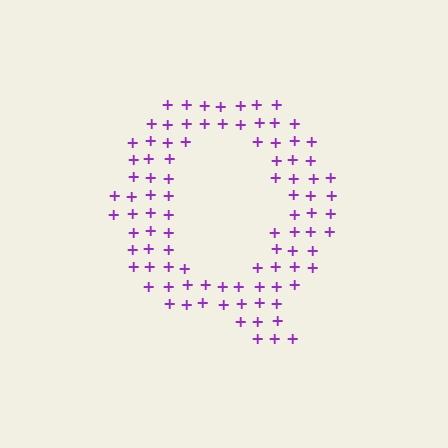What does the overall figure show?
The overall figure shows the letter Q.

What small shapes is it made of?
It is made of small plus signs.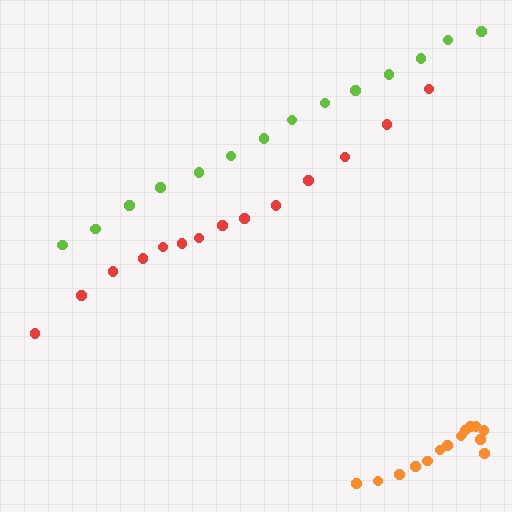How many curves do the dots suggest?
There are 3 distinct paths.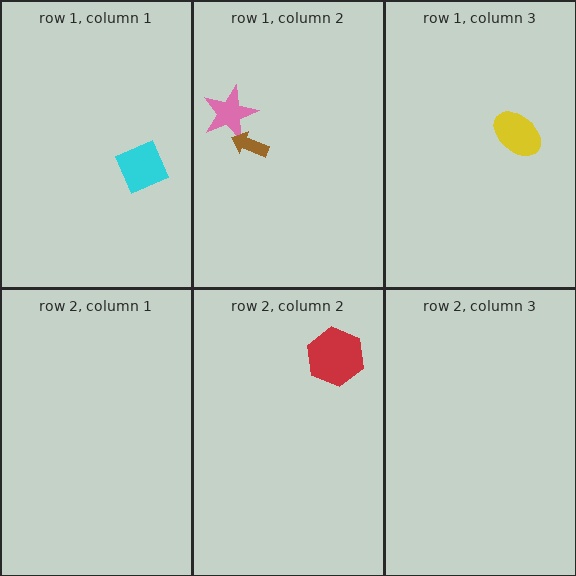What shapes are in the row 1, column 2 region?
The pink star, the brown arrow.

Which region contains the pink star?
The row 1, column 2 region.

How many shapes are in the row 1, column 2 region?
2.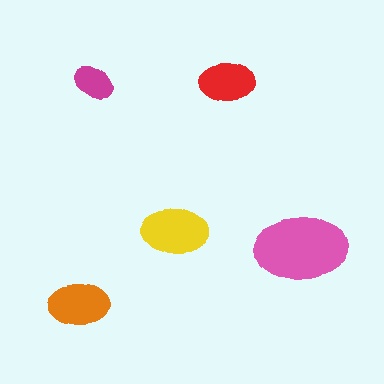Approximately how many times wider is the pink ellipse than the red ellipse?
About 1.5 times wider.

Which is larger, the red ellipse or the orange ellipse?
The orange one.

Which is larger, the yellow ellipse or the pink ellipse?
The pink one.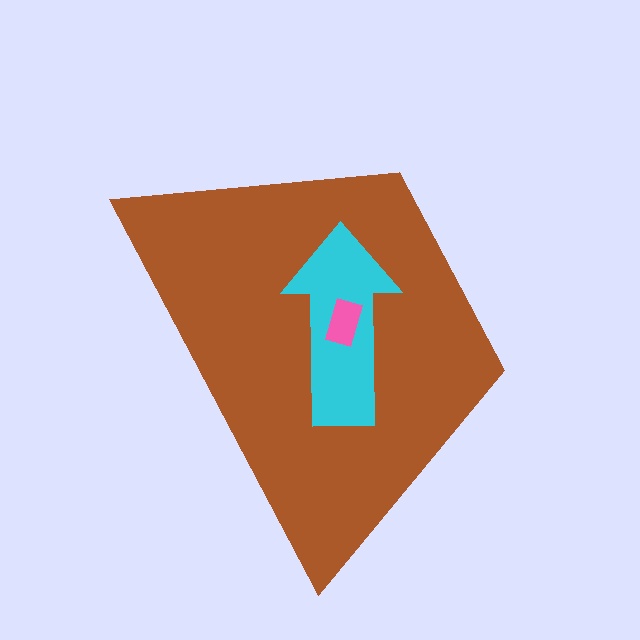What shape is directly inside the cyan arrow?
The pink rectangle.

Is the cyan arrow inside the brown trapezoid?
Yes.